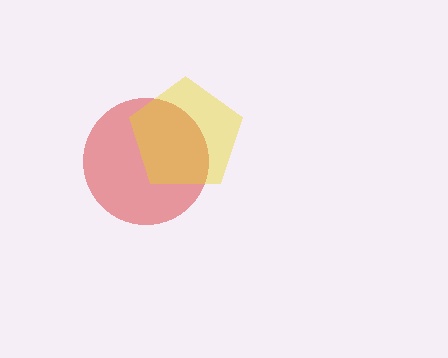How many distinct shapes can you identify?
There are 2 distinct shapes: a red circle, a yellow pentagon.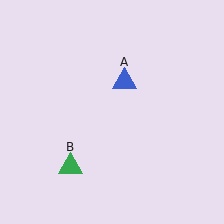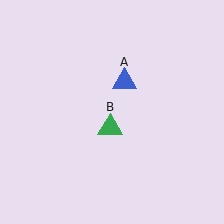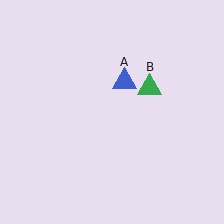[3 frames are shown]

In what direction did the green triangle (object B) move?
The green triangle (object B) moved up and to the right.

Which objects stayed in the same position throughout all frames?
Blue triangle (object A) remained stationary.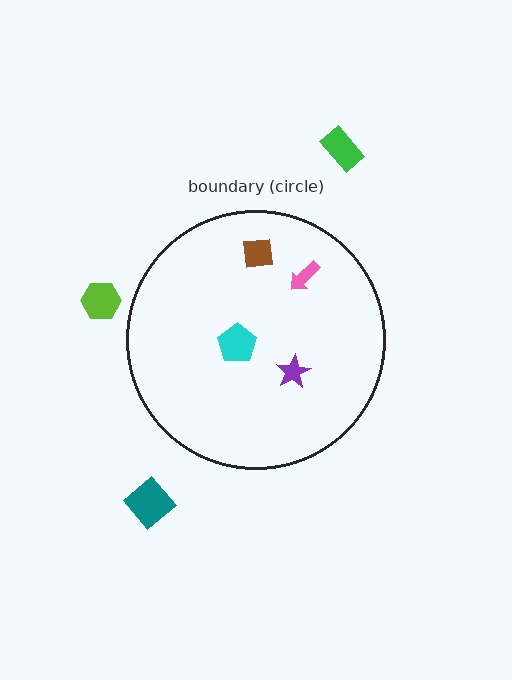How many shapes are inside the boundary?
4 inside, 3 outside.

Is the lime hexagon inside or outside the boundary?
Outside.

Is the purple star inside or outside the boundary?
Inside.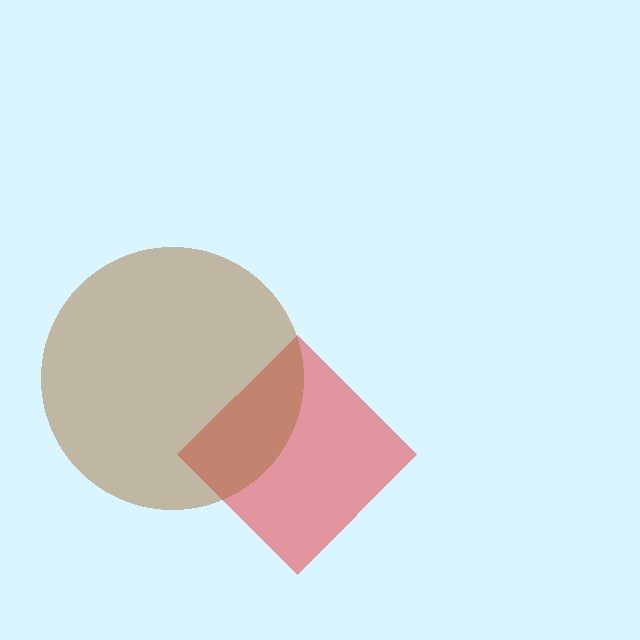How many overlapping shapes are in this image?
There are 2 overlapping shapes in the image.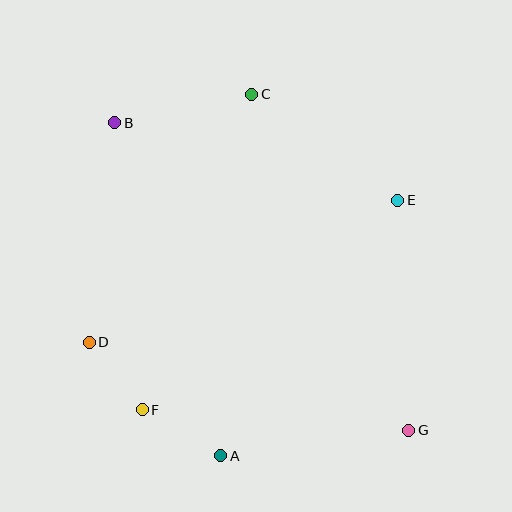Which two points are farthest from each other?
Points B and G are farthest from each other.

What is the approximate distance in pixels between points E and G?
The distance between E and G is approximately 230 pixels.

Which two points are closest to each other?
Points D and F are closest to each other.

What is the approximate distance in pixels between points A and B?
The distance between A and B is approximately 349 pixels.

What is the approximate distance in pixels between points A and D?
The distance between A and D is approximately 173 pixels.